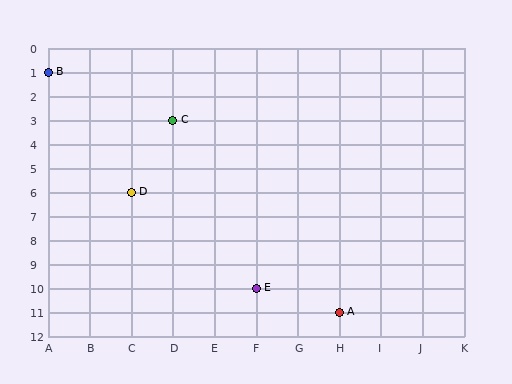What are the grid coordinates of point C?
Point C is at grid coordinates (D, 3).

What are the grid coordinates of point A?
Point A is at grid coordinates (H, 11).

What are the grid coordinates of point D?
Point D is at grid coordinates (C, 6).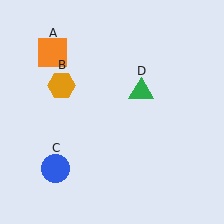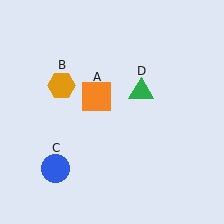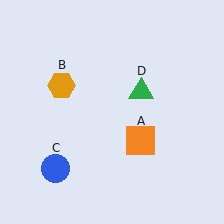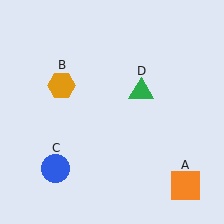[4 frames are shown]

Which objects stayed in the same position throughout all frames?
Orange hexagon (object B) and blue circle (object C) and green triangle (object D) remained stationary.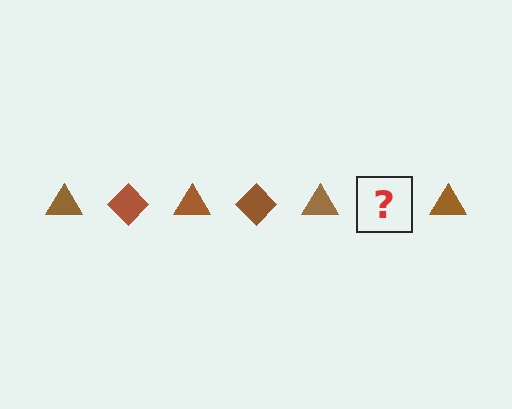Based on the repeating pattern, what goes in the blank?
The blank should be a brown diamond.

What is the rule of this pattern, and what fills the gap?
The rule is that the pattern cycles through triangle, diamond shapes in brown. The gap should be filled with a brown diamond.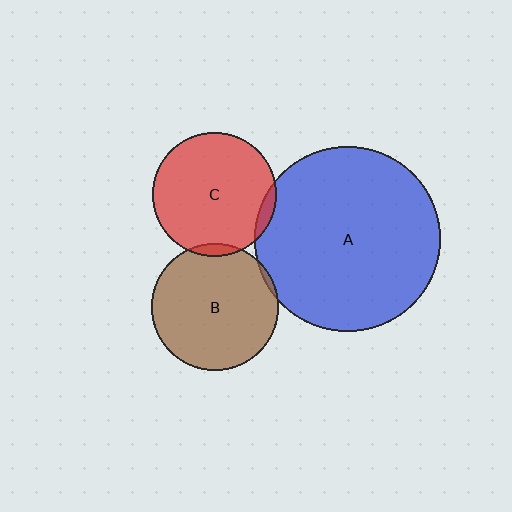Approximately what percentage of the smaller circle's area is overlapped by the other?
Approximately 5%.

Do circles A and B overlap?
Yes.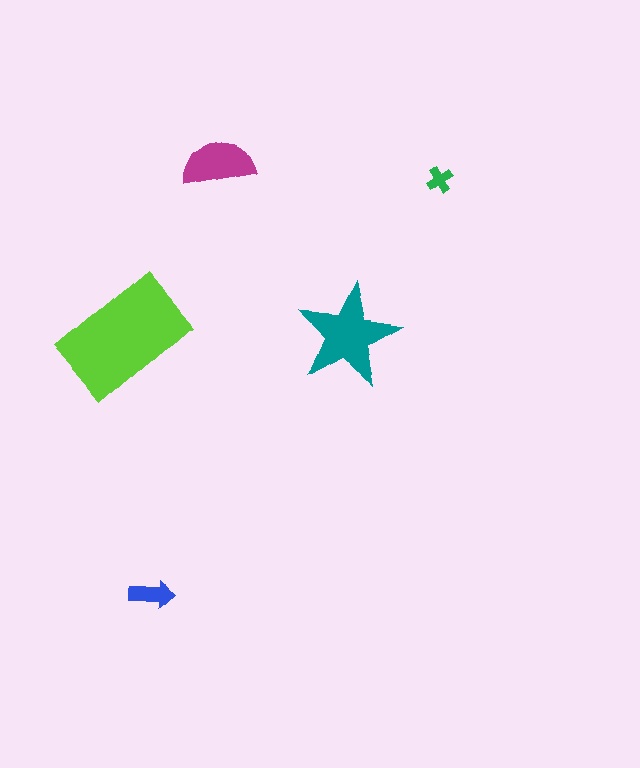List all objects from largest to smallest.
The lime rectangle, the teal star, the magenta semicircle, the blue arrow, the green cross.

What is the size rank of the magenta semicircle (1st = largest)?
3rd.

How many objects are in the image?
There are 5 objects in the image.